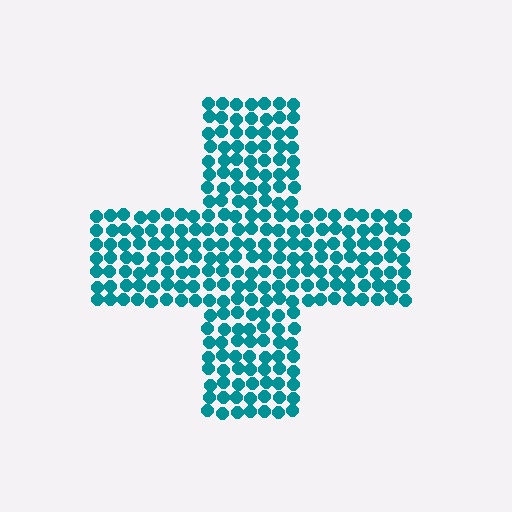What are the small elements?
The small elements are circles.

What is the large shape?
The large shape is a cross.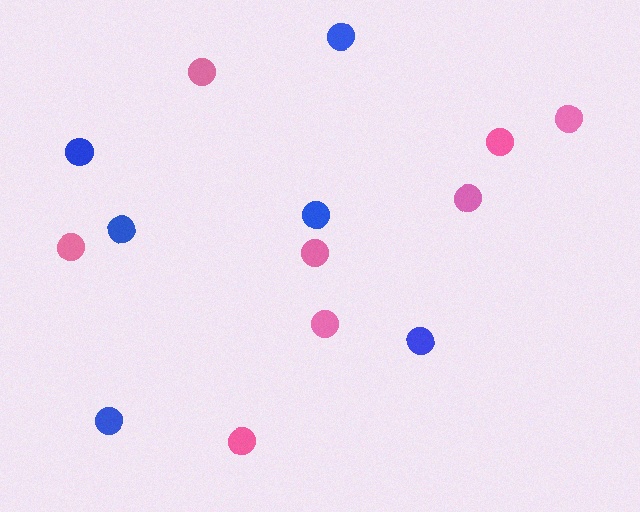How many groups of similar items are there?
There are 2 groups: one group of pink circles (8) and one group of blue circles (6).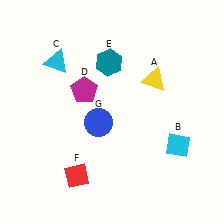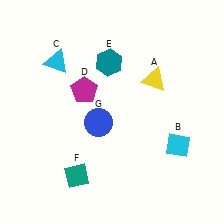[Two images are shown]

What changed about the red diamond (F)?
In Image 1, F is red. In Image 2, it changed to teal.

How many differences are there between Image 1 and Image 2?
There is 1 difference between the two images.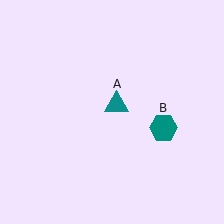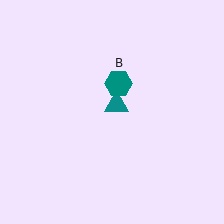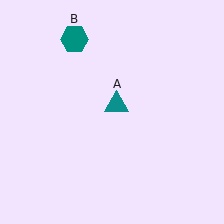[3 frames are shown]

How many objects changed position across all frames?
1 object changed position: teal hexagon (object B).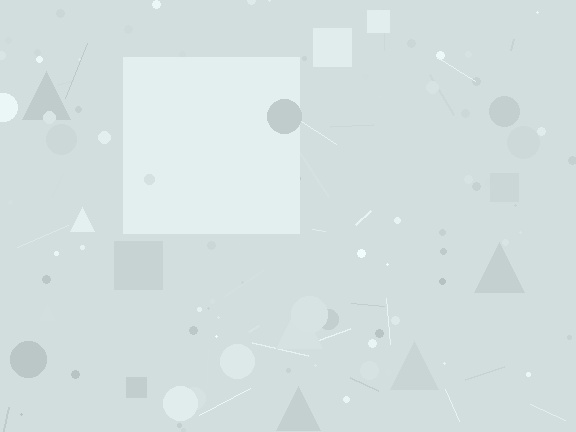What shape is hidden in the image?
A square is hidden in the image.